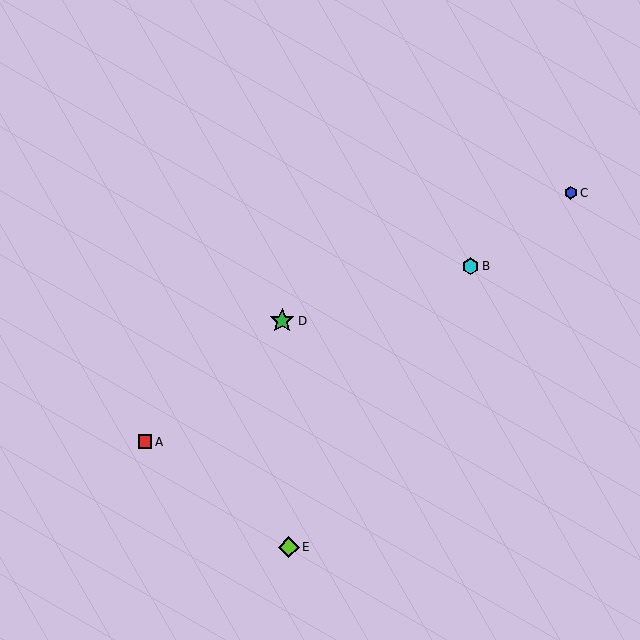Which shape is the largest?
The green star (labeled D) is the largest.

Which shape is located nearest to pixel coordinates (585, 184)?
The blue hexagon (labeled C) at (571, 193) is nearest to that location.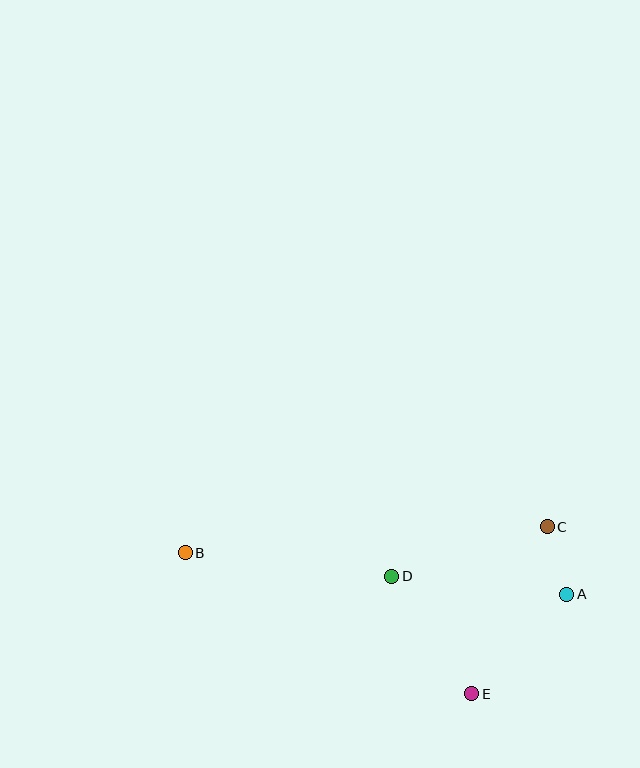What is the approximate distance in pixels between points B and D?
The distance between B and D is approximately 208 pixels.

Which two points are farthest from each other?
Points A and B are farthest from each other.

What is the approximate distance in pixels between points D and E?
The distance between D and E is approximately 142 pixels.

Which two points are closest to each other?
Points A and C are closest to each other.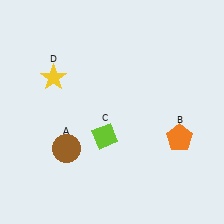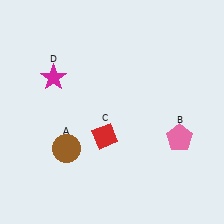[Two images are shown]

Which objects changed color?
B changed from orange to pink. C changed from lime to red. D changed from yellow to magenta.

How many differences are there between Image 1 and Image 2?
There are 3 differences between the two images.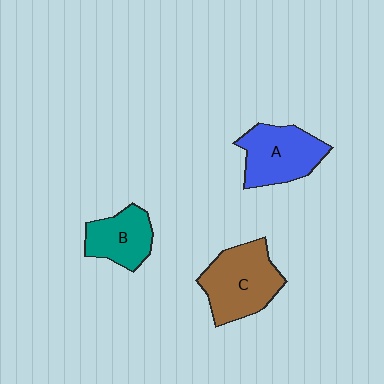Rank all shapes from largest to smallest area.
From largest to smallest: C (brown), A (blue), B (teal).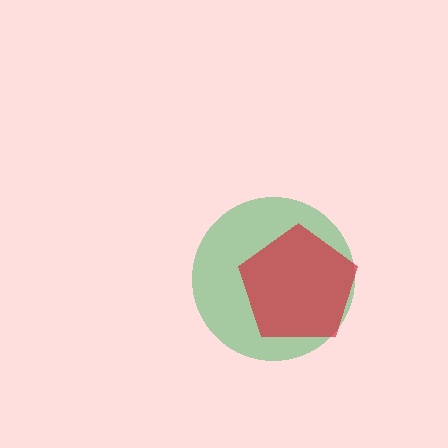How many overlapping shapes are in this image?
There are 2 overlapping shapes in the image.